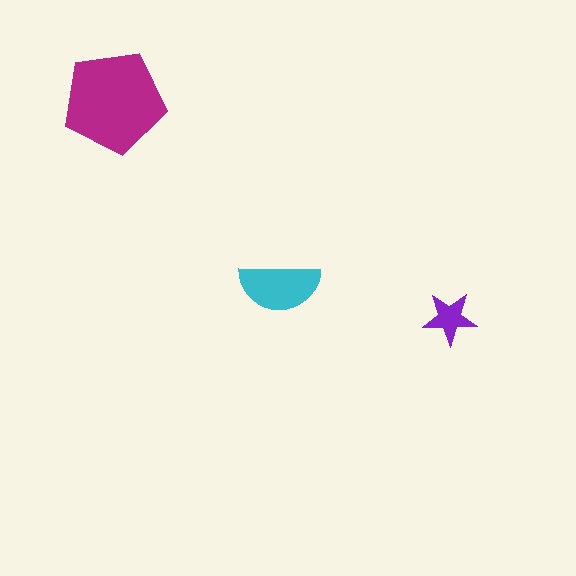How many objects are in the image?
There are 3 objects in the image.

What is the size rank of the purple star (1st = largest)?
3rd.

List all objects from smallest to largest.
The purple star, the cyan semicircle, the magenta pentagon.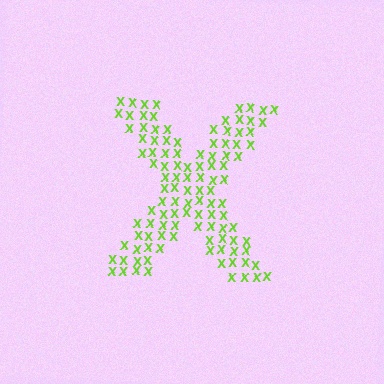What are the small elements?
The small elements are letter X's.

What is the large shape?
The large shape is the letter X.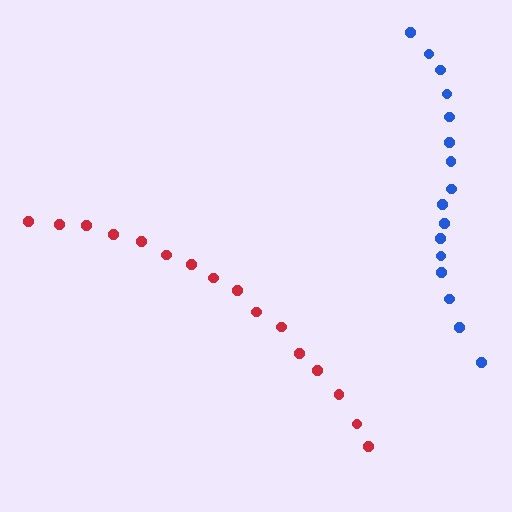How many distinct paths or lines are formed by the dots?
There are 2 distinct paths.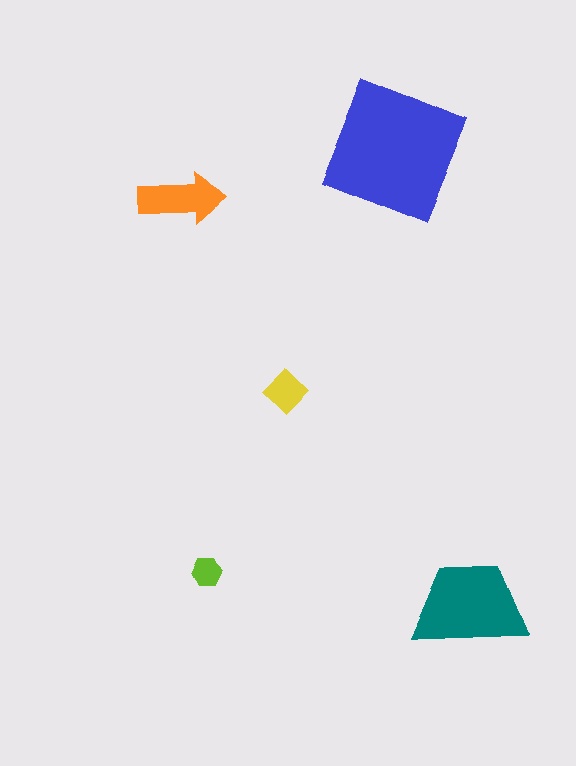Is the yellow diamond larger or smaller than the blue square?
Smaller.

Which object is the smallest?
The lime hexagon.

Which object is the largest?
The blue square.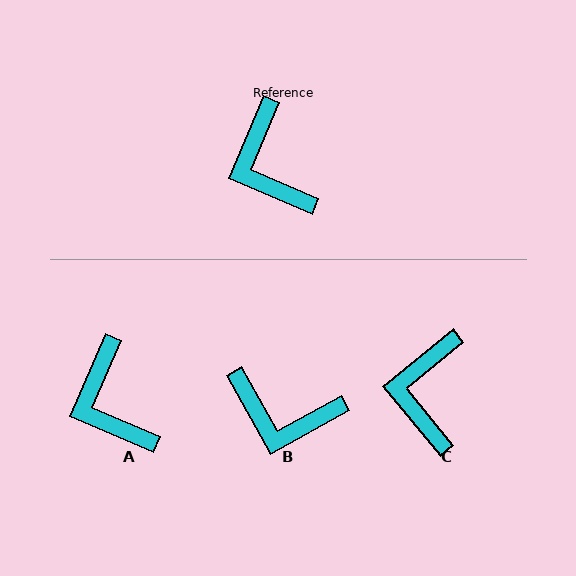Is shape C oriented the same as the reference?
No, it is off by about 28 degrees.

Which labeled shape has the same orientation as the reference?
A.